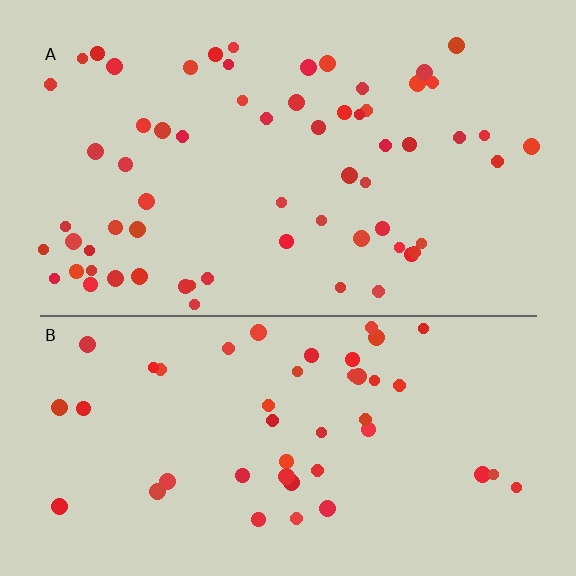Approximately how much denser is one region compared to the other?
Approximately 1.4× — region A over region B.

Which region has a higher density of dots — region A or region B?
A (the top).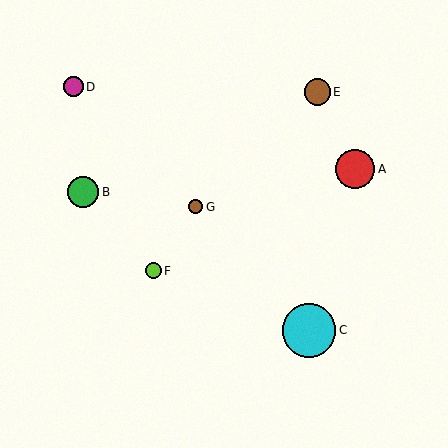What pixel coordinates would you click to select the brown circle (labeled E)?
Click at (317, 92) to select the brown circle E.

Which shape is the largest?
The cyan circle (labeled C) is the largest.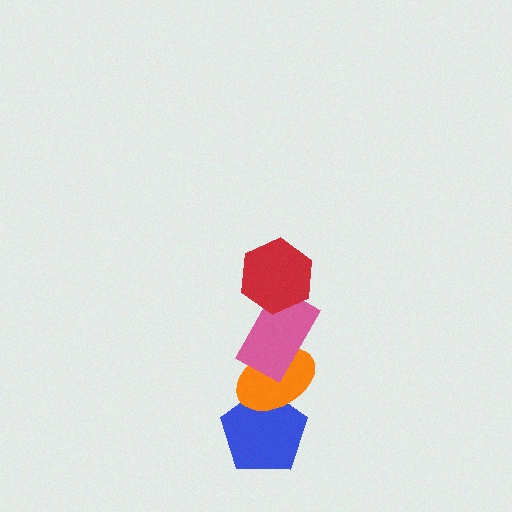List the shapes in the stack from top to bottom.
From top to bottom: the red hexagon, the pink rectangle, the orange ellipse, the blue pentagon.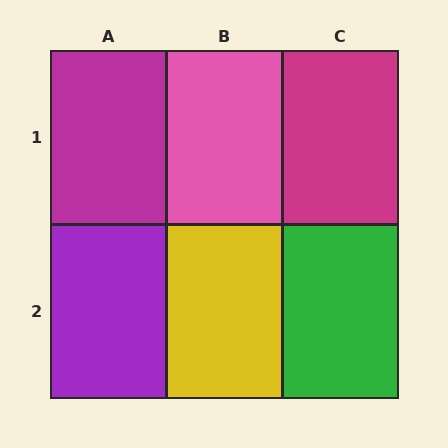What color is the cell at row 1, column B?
Pink.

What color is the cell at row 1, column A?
Magenta.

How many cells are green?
1 cell is green.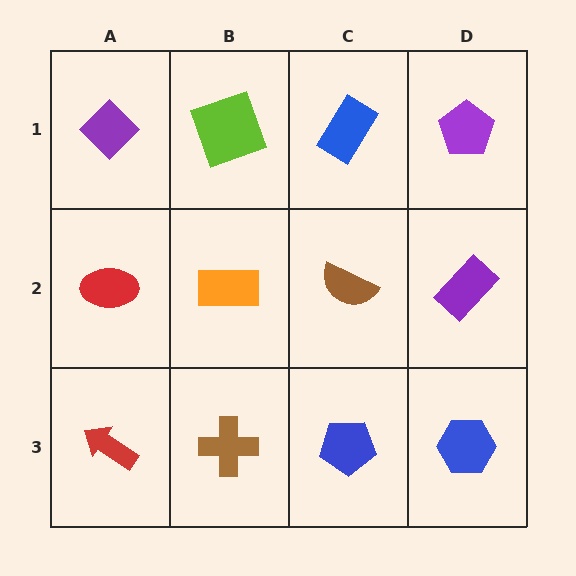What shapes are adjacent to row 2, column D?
A purple pentagon (row 1, column D), a blue hexagon (row 3, column D), a brown semicircle (row 2, column C).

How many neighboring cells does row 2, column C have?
4.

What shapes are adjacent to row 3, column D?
A purple rectangle (row 2, column D), a blue pentagon (row 3, column C).